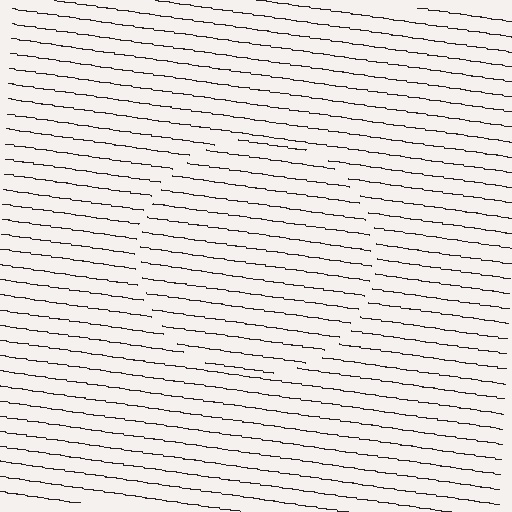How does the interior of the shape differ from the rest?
The interior of the shape contains the same grating, shifted by half a period — the contour is defined by the phase discontinuity where line-ends from the inner and outer gratings abut.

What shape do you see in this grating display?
An illusory circle. The interior of the shape contains the same grating, shifted by half a period — the contour is defined by the phase discontinuity where line-ends from the inner and outer gratings abut.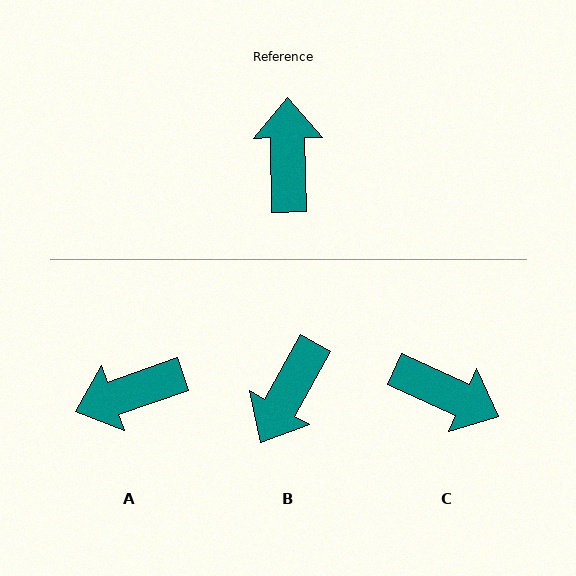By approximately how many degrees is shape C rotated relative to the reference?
Approximately 115 degrees clockwise.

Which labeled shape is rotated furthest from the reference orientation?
B, about 150 degrees away.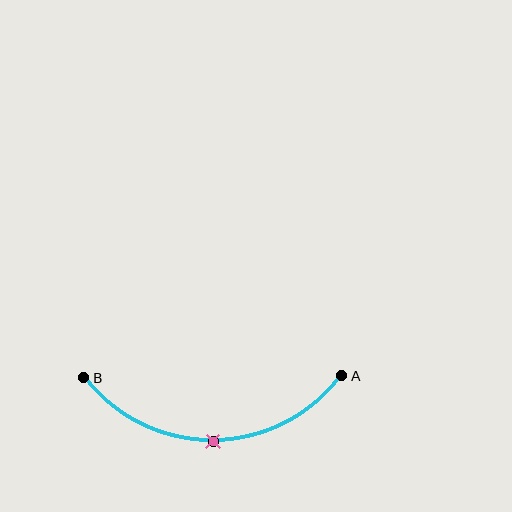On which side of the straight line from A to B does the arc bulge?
The arc bulges below the straight line connecting A and B.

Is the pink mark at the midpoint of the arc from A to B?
Yes. The pink mark lies on the arc at equal arc-length from both A and B — it is the arc midpoint.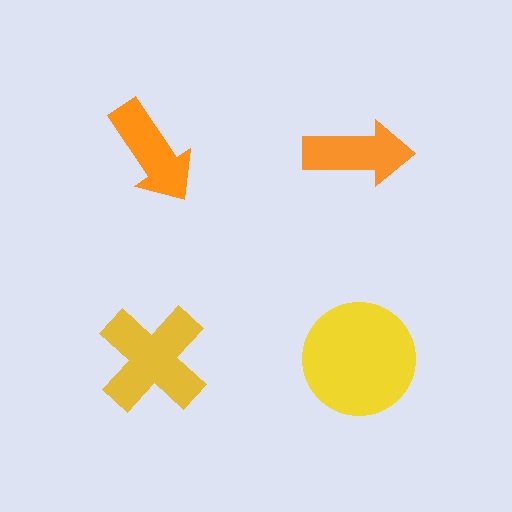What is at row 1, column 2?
An orange arrow.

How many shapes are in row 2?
2 shapes.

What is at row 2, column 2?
A yellow circle.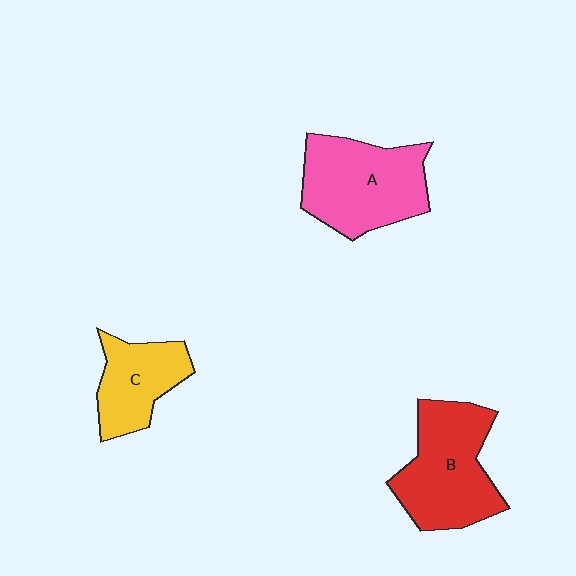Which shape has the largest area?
Shape B (red).